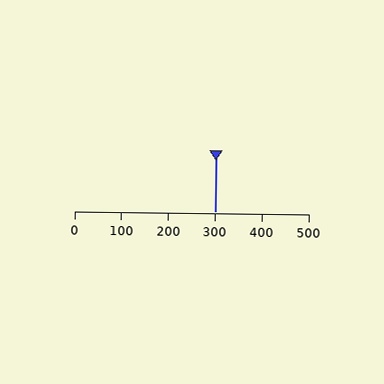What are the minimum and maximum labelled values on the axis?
The axis runs from 0 to 500.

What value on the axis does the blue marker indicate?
The marker indicates approximately 300.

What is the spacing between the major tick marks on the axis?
The major ticks are spaced 100 apart.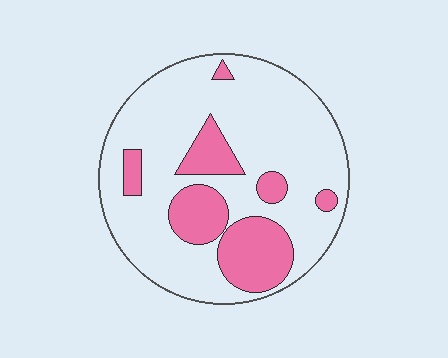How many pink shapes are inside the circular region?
7.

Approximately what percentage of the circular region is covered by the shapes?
Approximately 25%.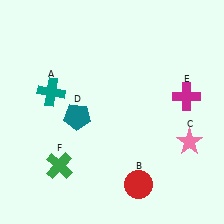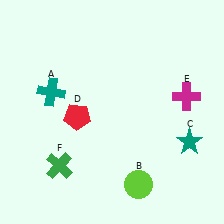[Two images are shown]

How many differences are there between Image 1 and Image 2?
There are 3 differences between the two images.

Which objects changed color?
B changed from red to lime. C changed from pink to teal. D changed from teal to red.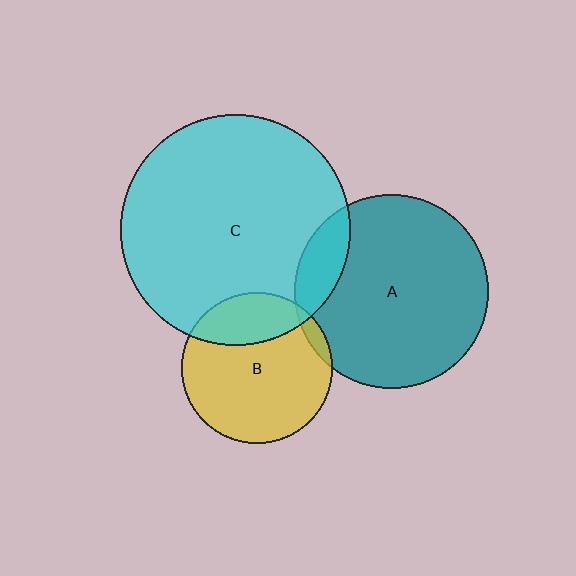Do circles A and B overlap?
Yes.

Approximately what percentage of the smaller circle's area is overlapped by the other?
Approximately 5%.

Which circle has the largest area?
Circle C (cyan).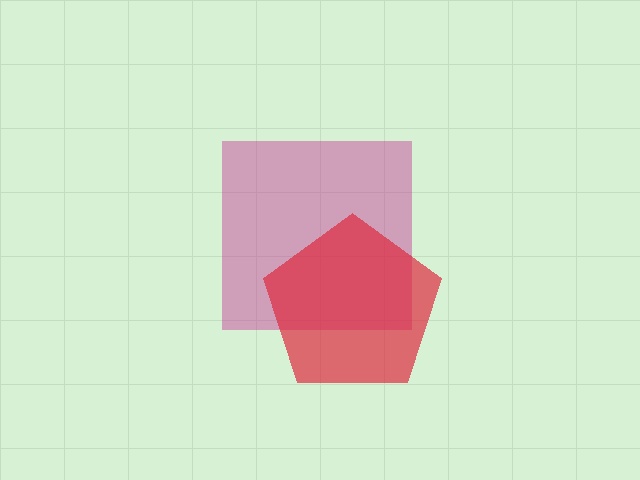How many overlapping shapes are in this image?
There are 2 overlapping shapes in the image.